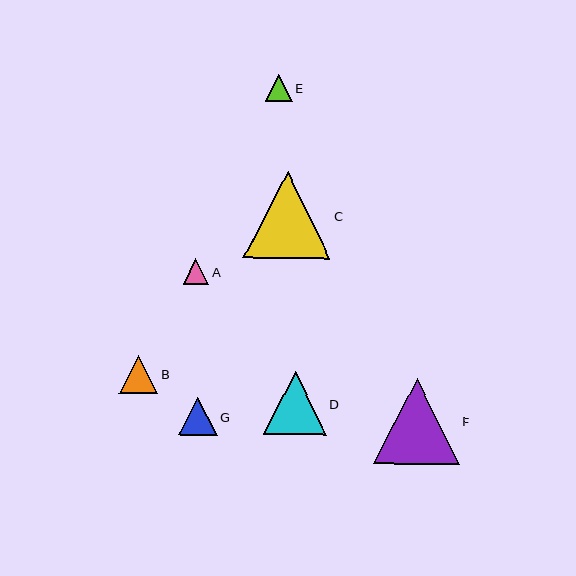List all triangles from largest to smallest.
From largest to smallest: C, F, D, B, G, E, A.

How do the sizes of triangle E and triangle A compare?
Triangle E and triangle A are approximately the same size.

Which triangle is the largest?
Triangle C is the largest with a size of approximately 87 pixels.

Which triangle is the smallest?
Triangle A is the smallest with a size of approximately 25 pixels.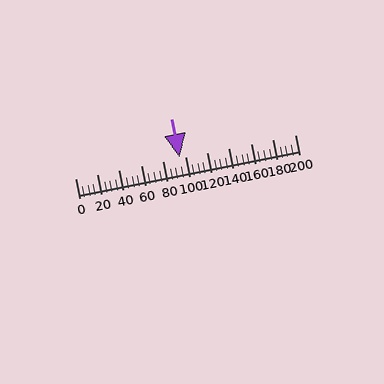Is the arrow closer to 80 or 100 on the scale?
The arrow is closer to 100.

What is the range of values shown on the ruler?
The ruler shows values from 0 to 200.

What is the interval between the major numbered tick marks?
The major tick marks are spaced 20 units apart.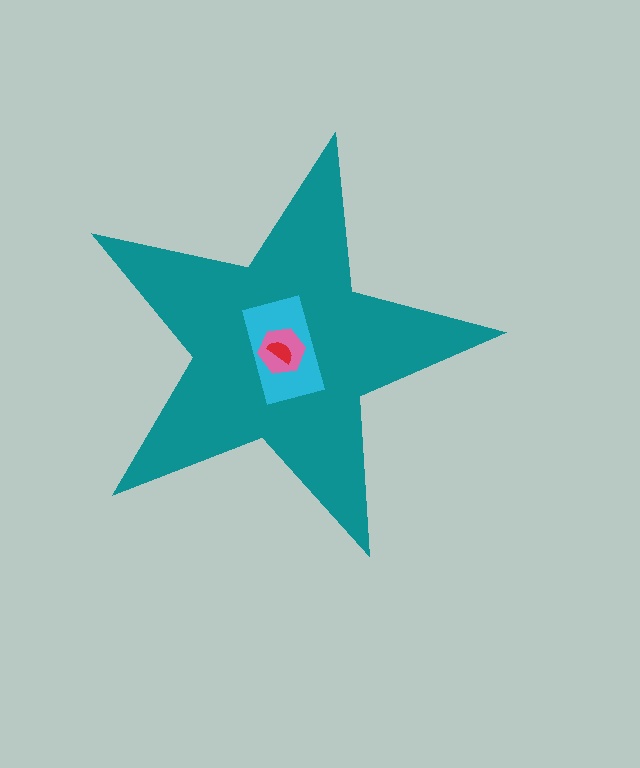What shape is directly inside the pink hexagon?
The red semicircle.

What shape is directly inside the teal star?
The cyan rectangle.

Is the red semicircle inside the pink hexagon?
Yes.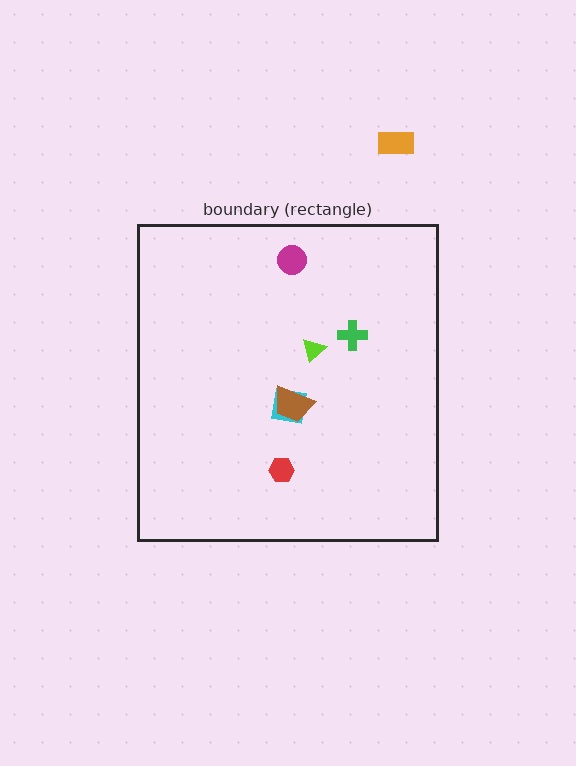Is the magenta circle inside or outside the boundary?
Inside.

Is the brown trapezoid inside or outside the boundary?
Inside.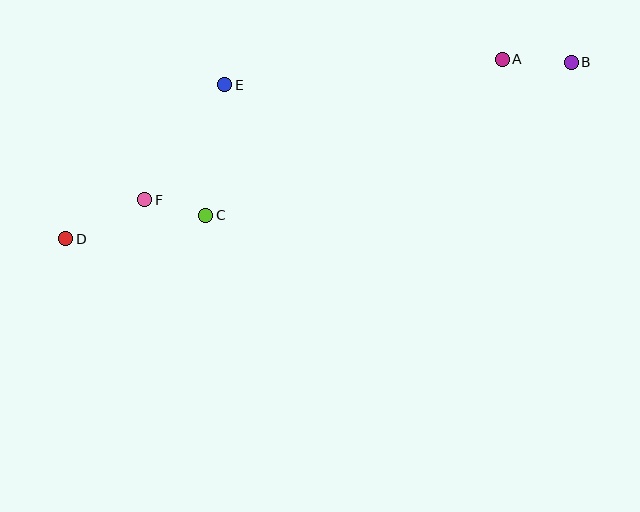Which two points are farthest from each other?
Points B and D are farthest from each other.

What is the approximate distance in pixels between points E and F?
The distance between E and F is approximately 140 pixels.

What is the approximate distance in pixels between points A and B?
The distance between A and B is approximately 69 pixels.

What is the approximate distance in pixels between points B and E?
The distance between B and E is approximately 347 pixels.